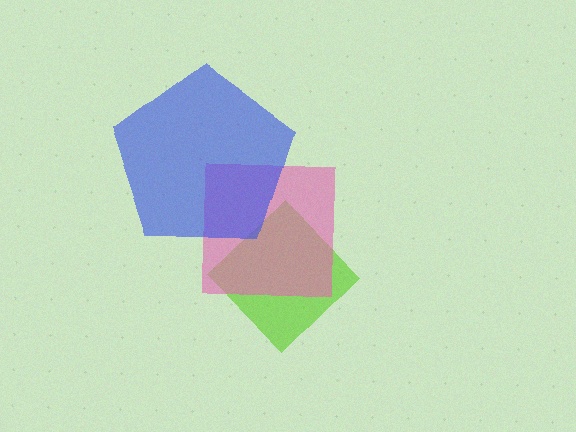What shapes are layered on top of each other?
The layered shapes are: a lime diamond, a pink square, a blue pentagon.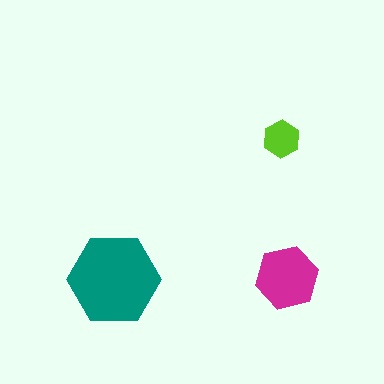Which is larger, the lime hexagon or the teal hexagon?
The teal one.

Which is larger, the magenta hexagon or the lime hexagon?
The magenta one.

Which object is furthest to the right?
The magenta hexagon is rightmost.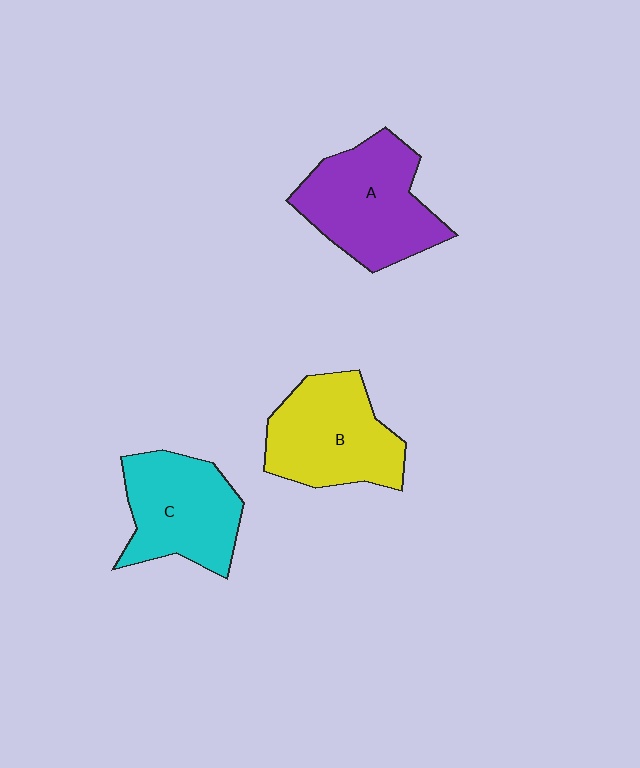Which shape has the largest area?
Shape A (purple).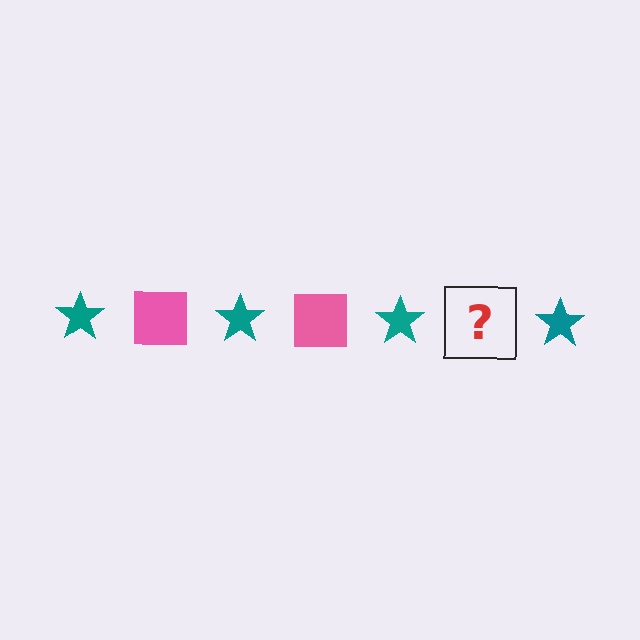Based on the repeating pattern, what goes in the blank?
The blank should be a pink square.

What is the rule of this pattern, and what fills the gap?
The rule is that the pattern alternates between teal star and pink square. The gap should be filled with a pink square.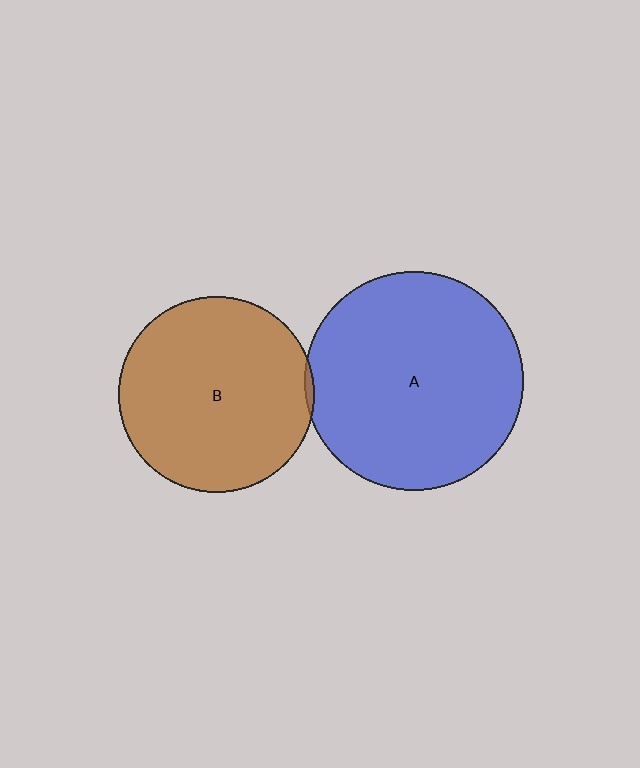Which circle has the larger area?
Circle A (blue).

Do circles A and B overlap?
Yes.